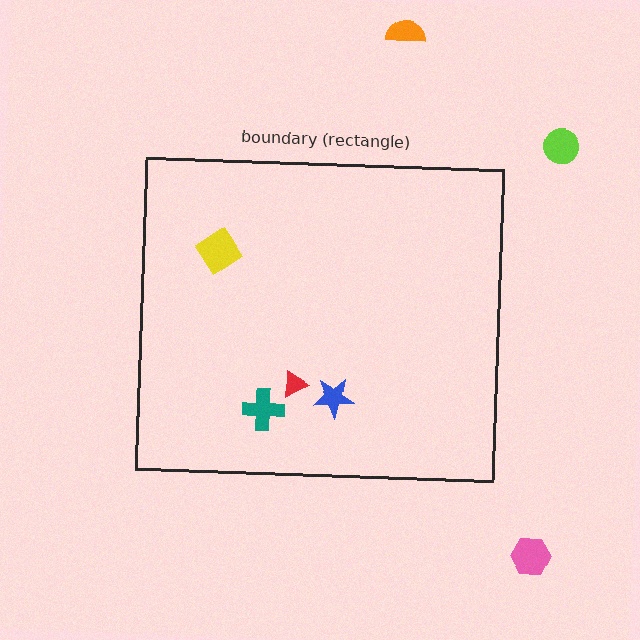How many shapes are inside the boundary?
4 inside, 3 outside.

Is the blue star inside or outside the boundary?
Inside.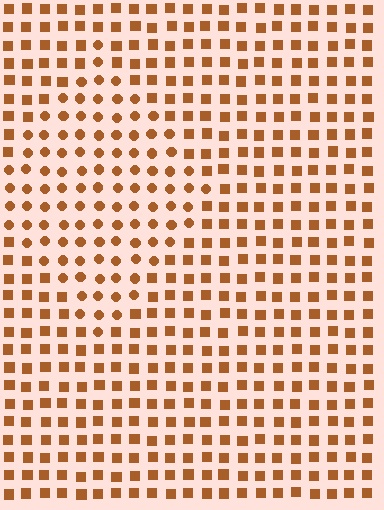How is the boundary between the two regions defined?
The boundary is defined by a change in element shape: circles inside vs. squares outside. All elements share the same color and spacing.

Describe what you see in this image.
The image is filled with small brown elements arranged in a uniform grid. A diamond-shaped region contains circles, while the surrounding area contains squares. The boundary is defined purely by the change in element shape.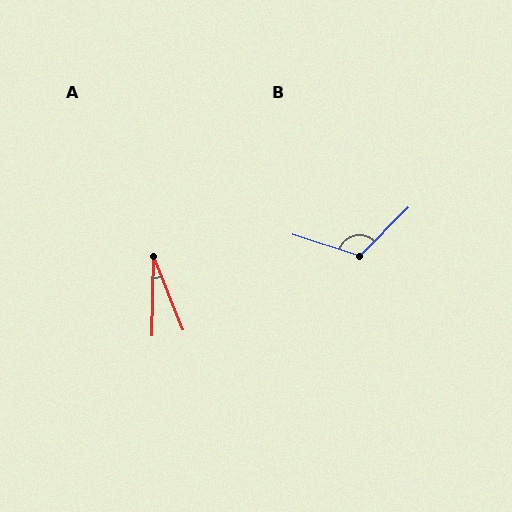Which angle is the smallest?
A, at approximately 22 degrees.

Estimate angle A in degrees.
Approximately 22 degrees.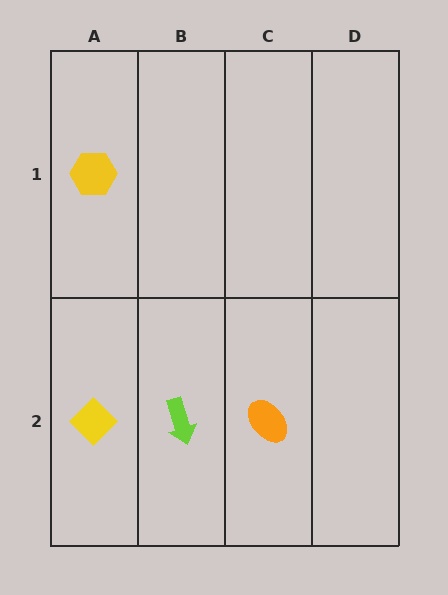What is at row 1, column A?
A yellow hexagon.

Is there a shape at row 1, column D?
No, that cell is empty.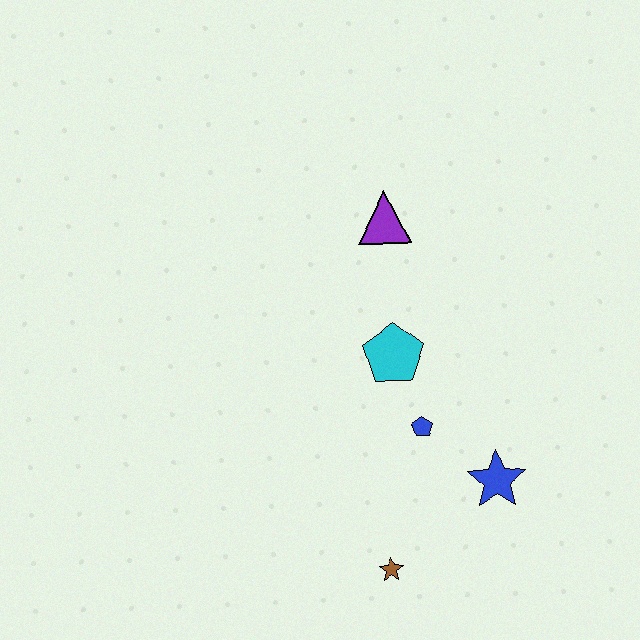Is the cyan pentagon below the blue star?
No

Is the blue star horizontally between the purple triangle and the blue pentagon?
No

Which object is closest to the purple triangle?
The cyan pentagon is closest to the purple triangle.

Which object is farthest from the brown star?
The purple triangle is farthest from the brown star.